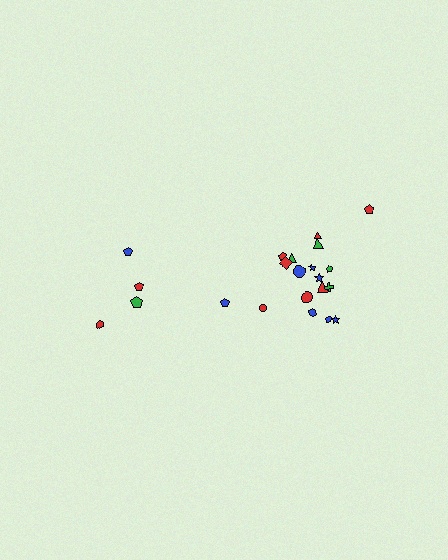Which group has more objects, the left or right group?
The right group.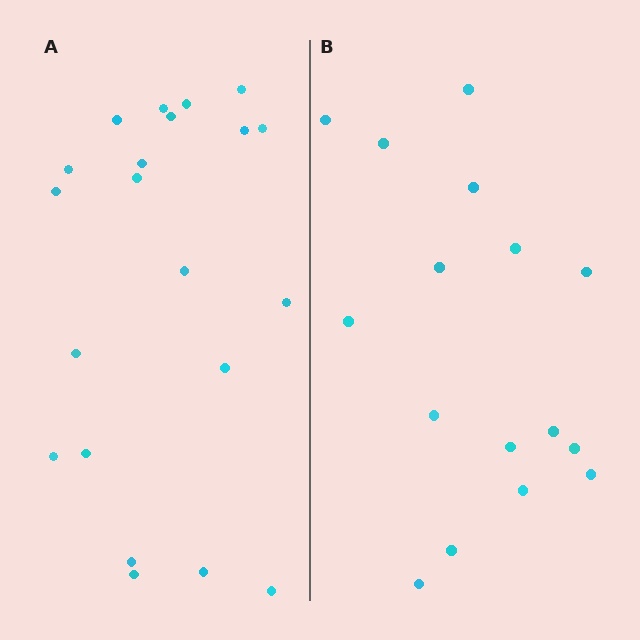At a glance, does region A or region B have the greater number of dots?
Region A (the left region) has more dots.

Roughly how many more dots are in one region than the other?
Region A has about 5 more dots than region B.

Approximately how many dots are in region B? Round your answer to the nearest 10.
About 20 dots. (The exact count is 16, which rounds to 20.)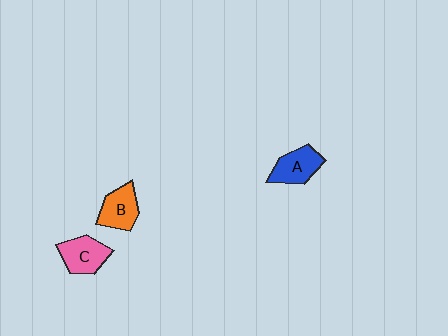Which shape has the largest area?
Shape C (pink).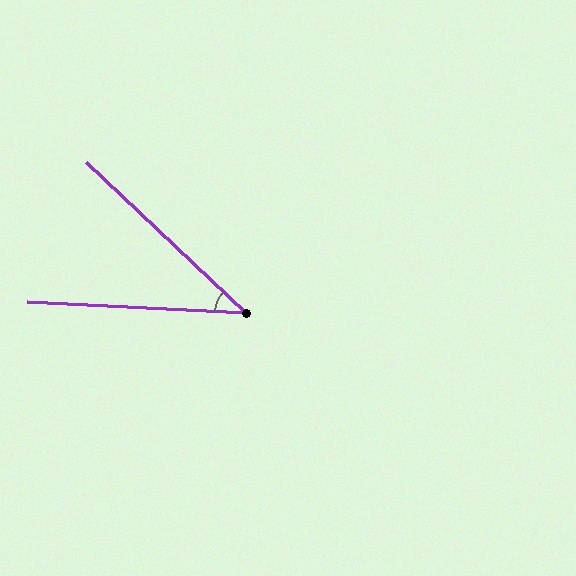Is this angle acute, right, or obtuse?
It is acute.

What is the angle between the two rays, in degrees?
Approximately 40 degrees.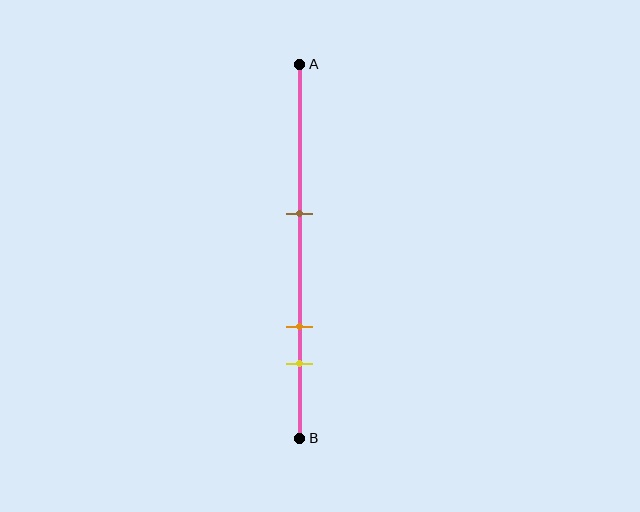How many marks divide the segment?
There are 3 marks dividing the segment.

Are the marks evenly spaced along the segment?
No, the marks are not evenly spaced.